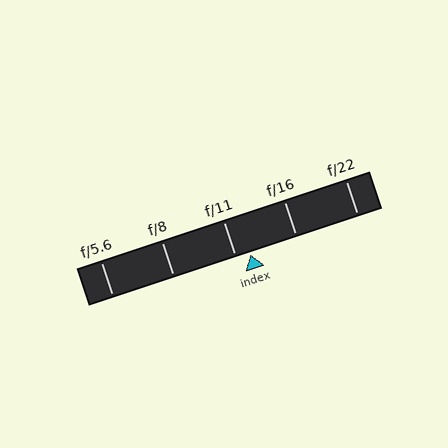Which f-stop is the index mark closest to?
The index mark is closest to f/11.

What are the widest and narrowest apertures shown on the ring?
The widest aperture shown is f/5.6 and the narrowest is f/22.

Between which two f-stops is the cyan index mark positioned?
The index mark is between f/11 and f/16.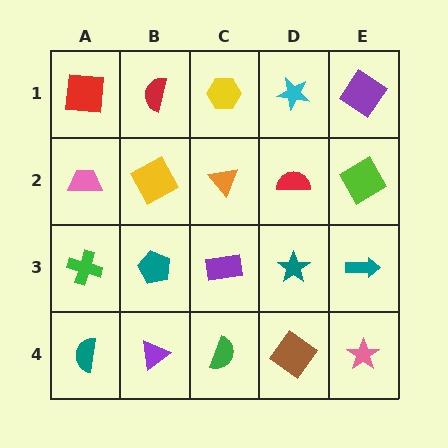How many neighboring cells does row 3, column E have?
3.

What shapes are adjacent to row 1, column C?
An orange triangle (row 2, column C), a red semicircle (row 1, column B), a cyan star (row 1, column D).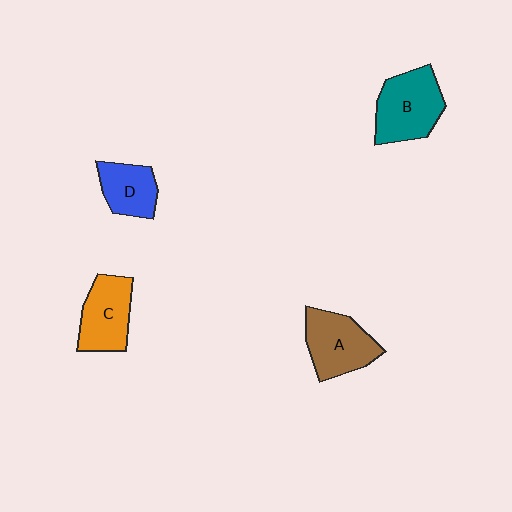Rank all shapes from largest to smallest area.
From largest to smallest: B (teal), A (brown), C (orange), D (blue).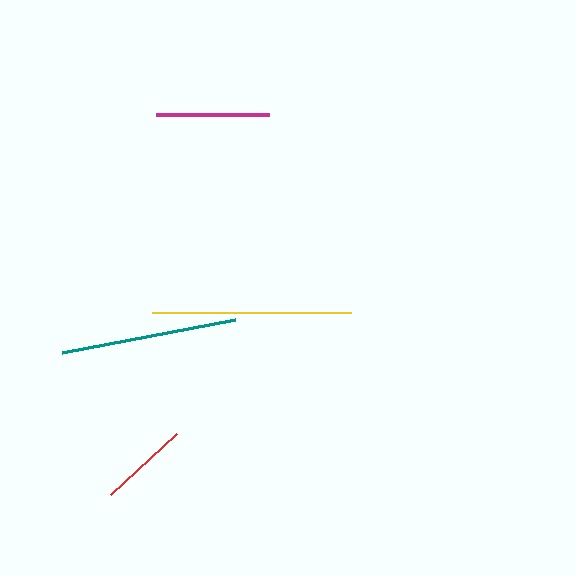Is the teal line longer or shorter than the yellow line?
The yellow line is longer than the teal line.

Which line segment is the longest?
The yellow line is the longest at approximately 199 pixels.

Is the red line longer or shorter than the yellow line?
The yellow line is longer than the red line.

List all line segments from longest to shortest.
From longest to shortest: yellow, teal, magenta, red.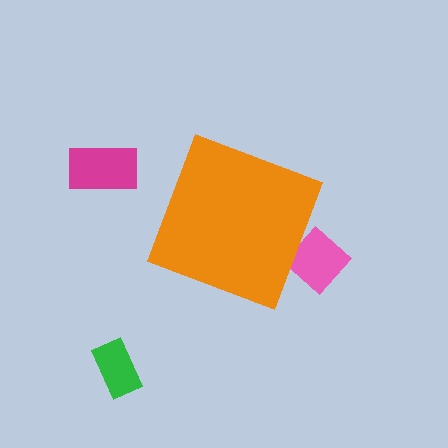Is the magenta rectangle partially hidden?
No, the magenta rectangle is fully visible.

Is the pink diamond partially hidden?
Yes, the pink diamond is partially hidden behind the orange diamond.